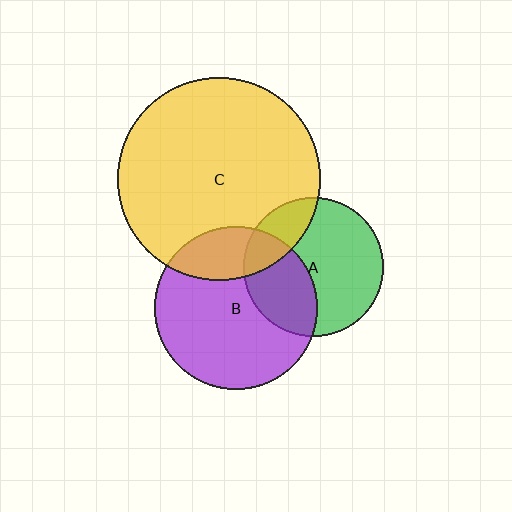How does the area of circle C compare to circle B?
Approximately 1.5 times.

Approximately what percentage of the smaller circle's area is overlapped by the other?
Approximately 35%.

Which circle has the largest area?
Circle C (yellow).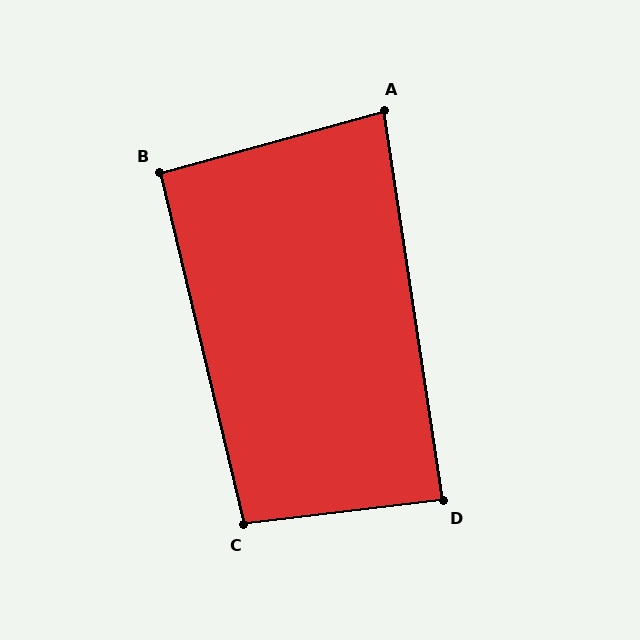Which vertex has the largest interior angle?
C, at approximately 97 degrees.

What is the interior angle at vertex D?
Approximately 88 degrees (approximately right).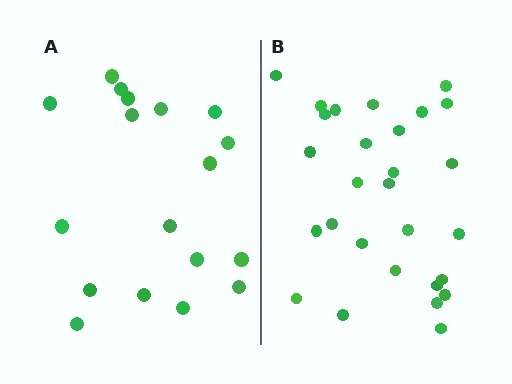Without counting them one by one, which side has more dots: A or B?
Region B (the right region) has more dots.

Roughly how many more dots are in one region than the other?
Region B has roughly 10 or so more dots than region A.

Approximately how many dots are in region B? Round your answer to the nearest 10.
About 30 dots. (The exact count is 28, which rounds to 30.)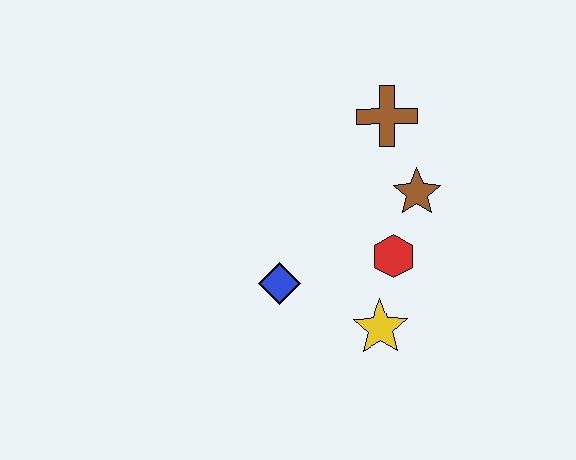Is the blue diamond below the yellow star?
No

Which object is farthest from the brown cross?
The yellow star is farthest from the brown cross.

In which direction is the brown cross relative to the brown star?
The brown cross is above the brown star.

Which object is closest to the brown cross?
The brown star is closest to the brown cross.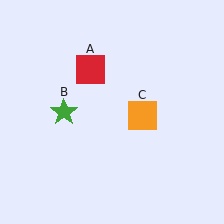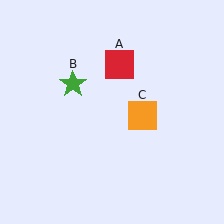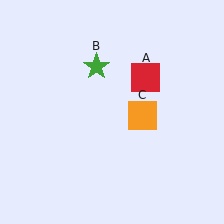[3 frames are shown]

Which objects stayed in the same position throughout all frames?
Orange square (object C) remained stationary.